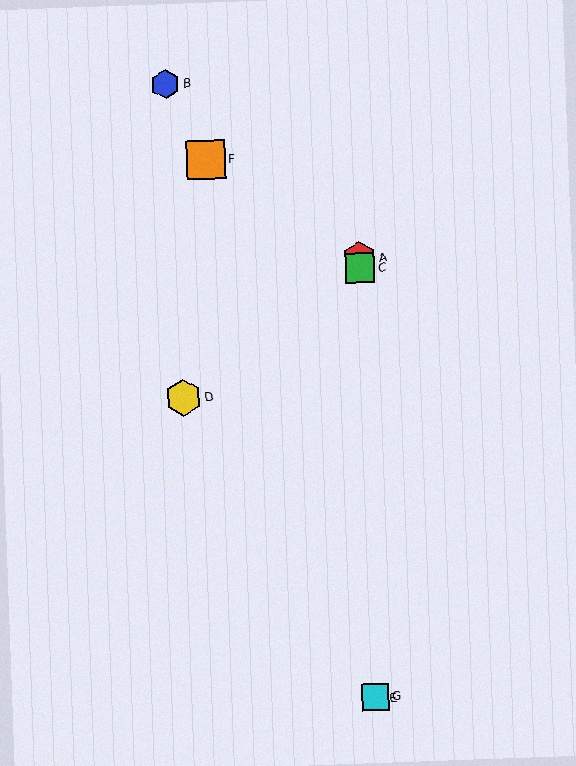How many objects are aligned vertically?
4 objects (A, C, E, G) are aligned vertically.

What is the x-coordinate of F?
Object F is at x≈206.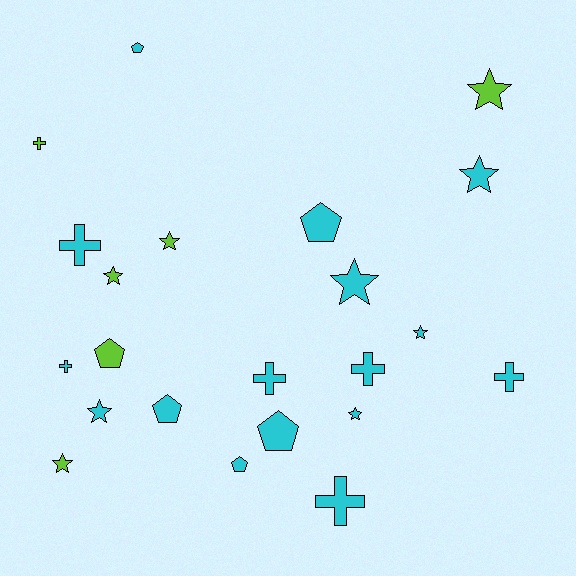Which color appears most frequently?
Cyan, with 16 objects.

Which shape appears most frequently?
Star, with 9 objects.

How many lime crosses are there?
There is 1 lime cross.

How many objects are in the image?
There are 22 objects.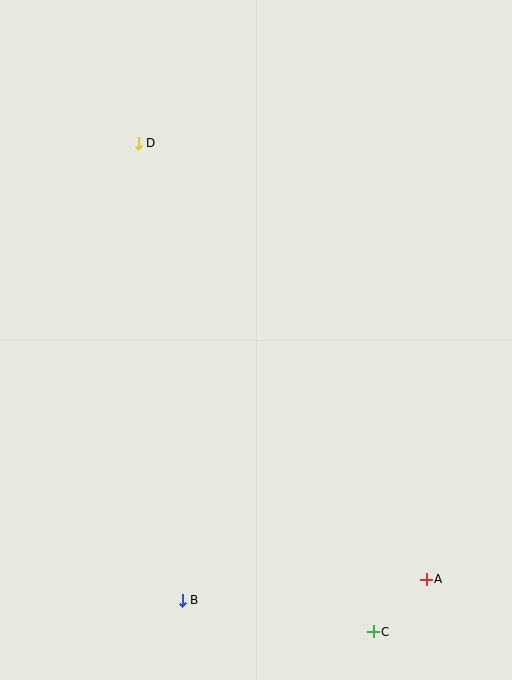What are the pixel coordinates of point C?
Point C is at (373, 632).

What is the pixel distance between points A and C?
The distance between A and C is 75 pixels.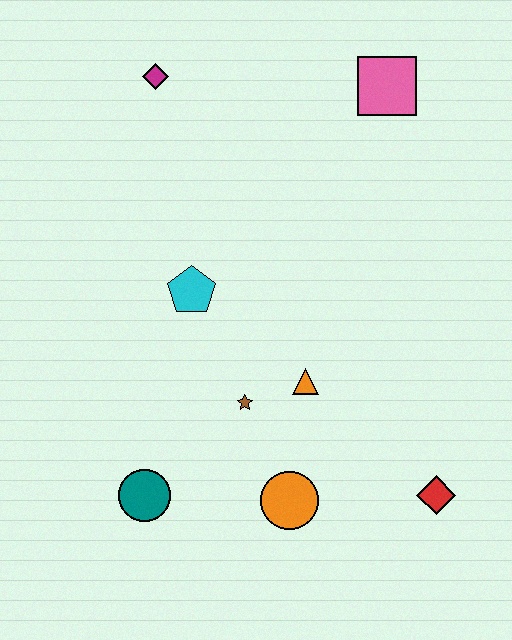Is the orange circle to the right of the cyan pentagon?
Yes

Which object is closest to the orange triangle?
The brown star is closest to the orange triangle.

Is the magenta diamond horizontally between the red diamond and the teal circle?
Yes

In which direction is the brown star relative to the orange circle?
The brown star is above the orange circle.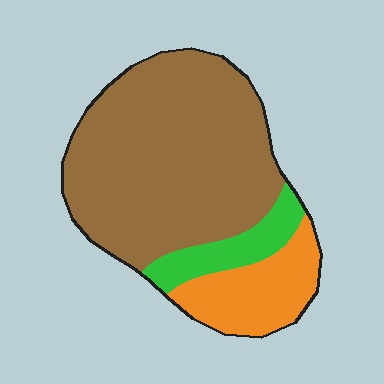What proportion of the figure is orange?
Orange takes up about one fifth (1/5) of the figure.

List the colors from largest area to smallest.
From largest to smallest: brown, orange, green.